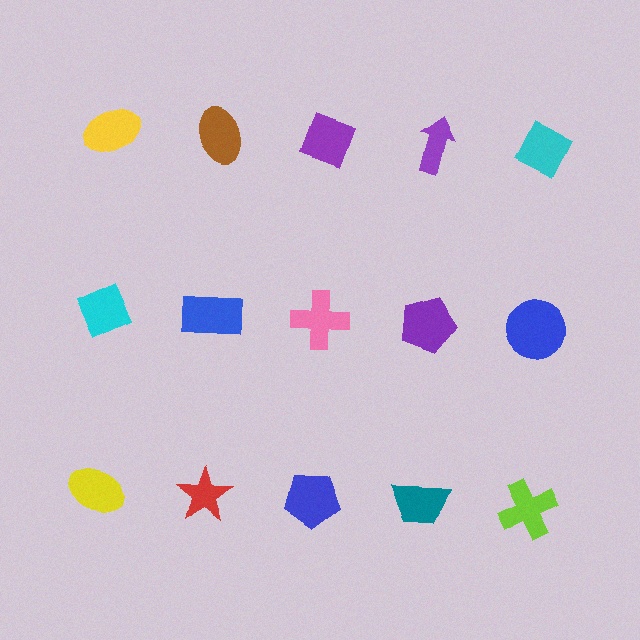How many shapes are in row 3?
5 shapes.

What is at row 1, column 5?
A cyan diamond.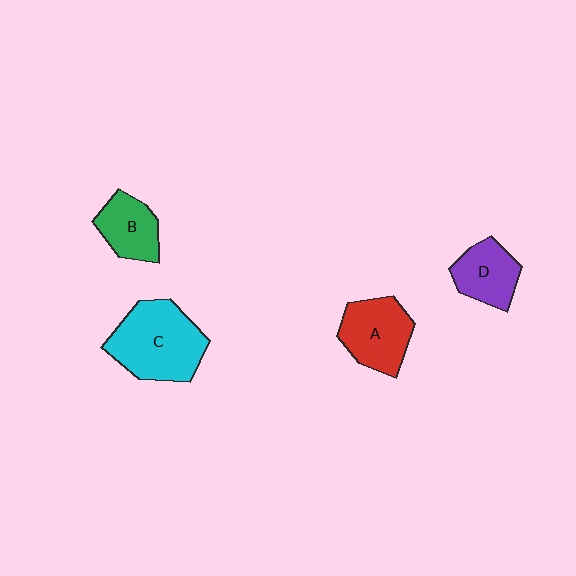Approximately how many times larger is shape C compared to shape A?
Approximately 1.4 times.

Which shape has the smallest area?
Shape B (green).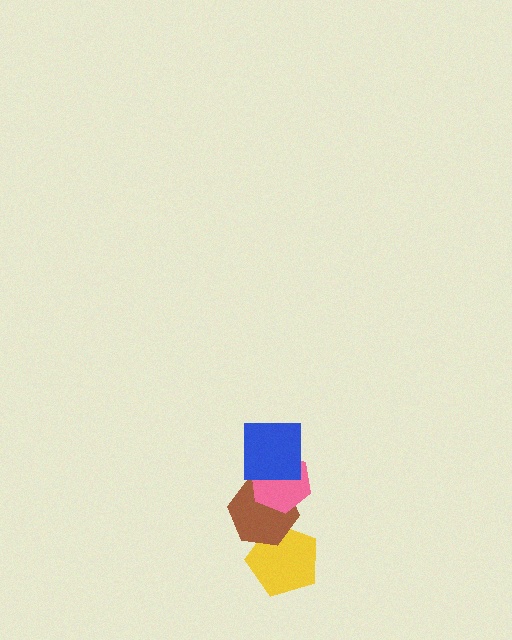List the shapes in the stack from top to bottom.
From top to bottom: the blue square, the pink hexagon, the brown hexagon, the yellow pentagon.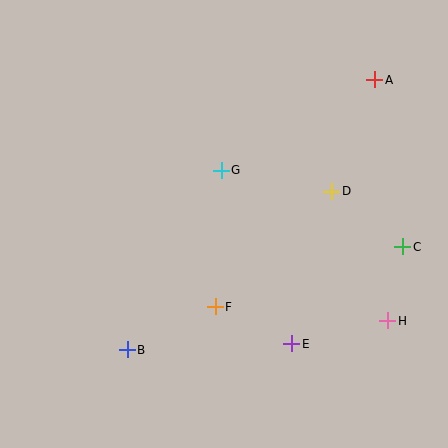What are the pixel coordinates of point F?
Point F is at (215, 307).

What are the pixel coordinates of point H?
Point H is at (388, 321).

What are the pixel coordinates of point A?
Point A is at (375, 80).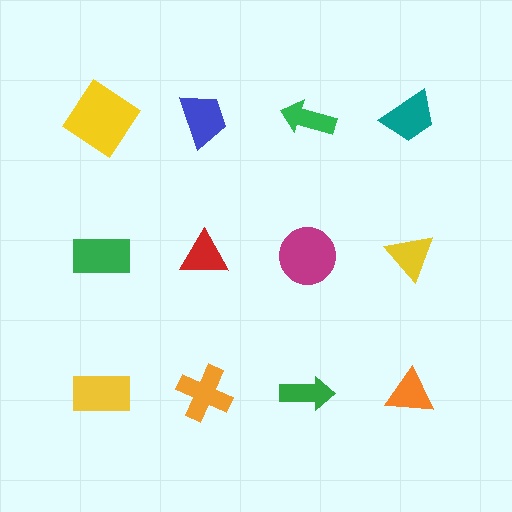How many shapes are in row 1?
4 shapes.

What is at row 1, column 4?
A teal trapezoid.